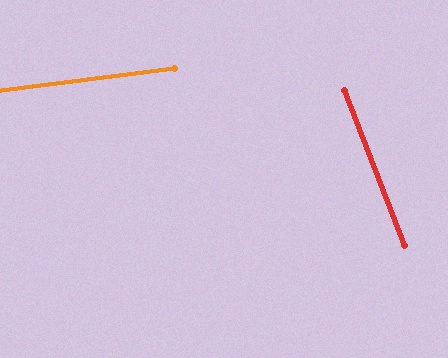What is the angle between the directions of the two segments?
Approximately 76 degrees.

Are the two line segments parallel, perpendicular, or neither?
Neither parallel nor perpendicular — they differ by about 76°.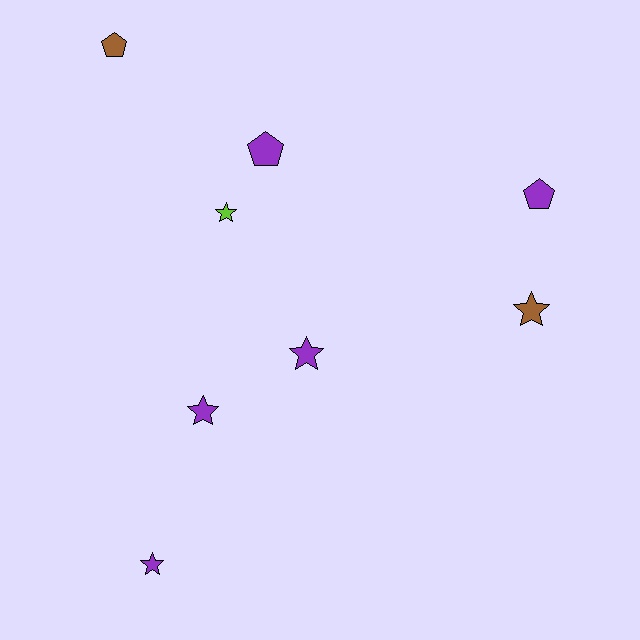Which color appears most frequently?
Purple, with 5 objects.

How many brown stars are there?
There is 1 brown star.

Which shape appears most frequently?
Star, with 5 objects.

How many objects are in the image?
There are 8 objects.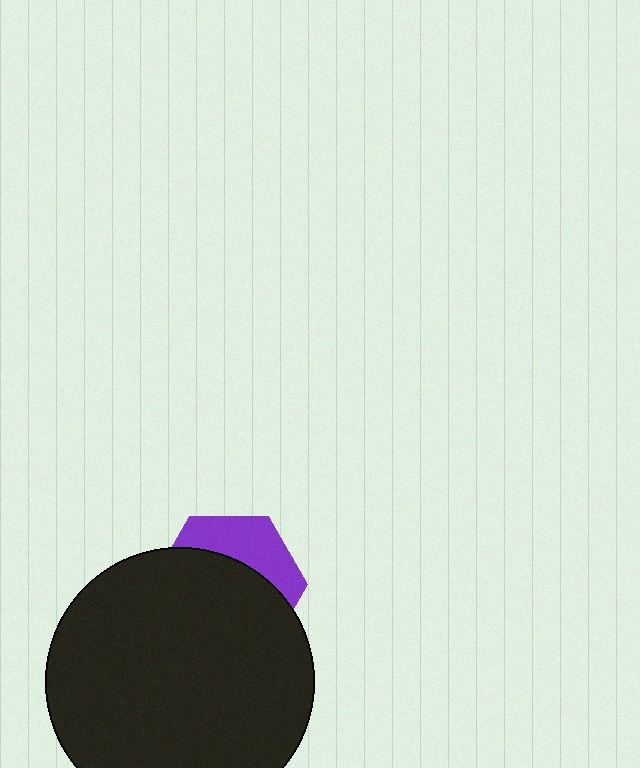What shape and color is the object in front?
The object in front is a black circle.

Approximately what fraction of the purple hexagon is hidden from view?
Roughly 67% of the purple hexagon is hidden behind the black circle.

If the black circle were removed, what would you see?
You would see the complete purple hexagon.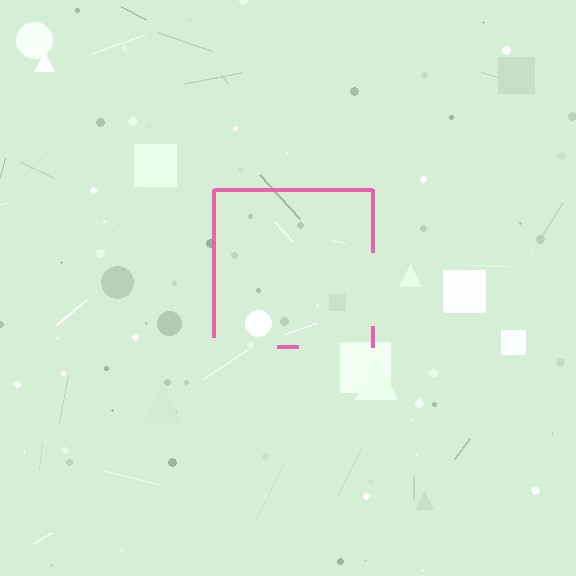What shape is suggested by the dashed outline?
The dashed outline suggests a square.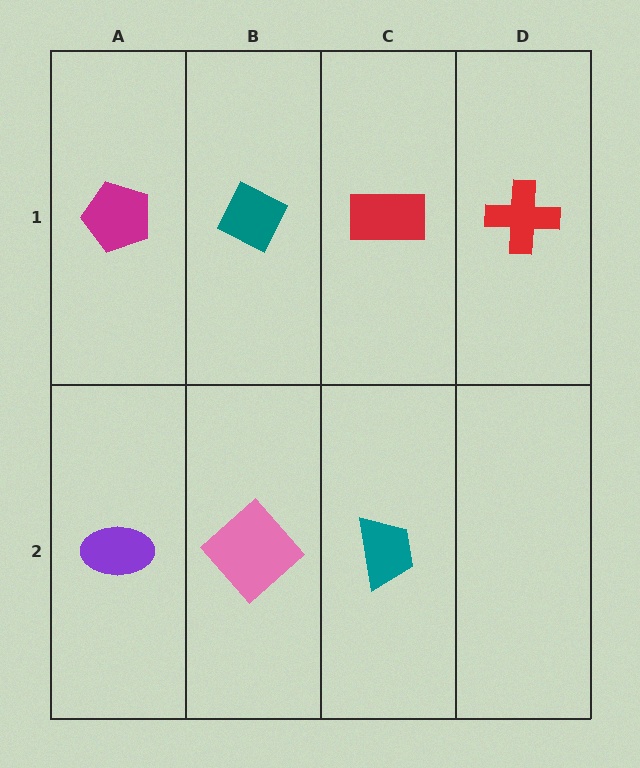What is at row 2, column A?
A purple ellipse.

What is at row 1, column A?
A magenta pentagon.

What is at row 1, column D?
A red cross.